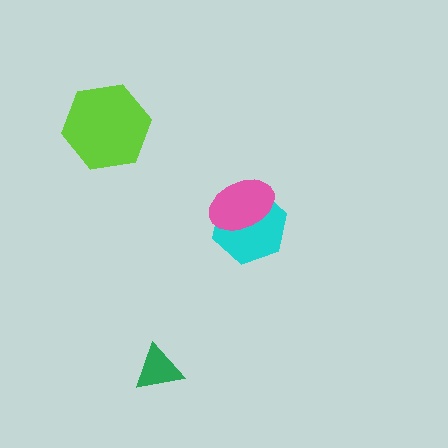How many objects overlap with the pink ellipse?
1 object overlaps with the pink ellipse.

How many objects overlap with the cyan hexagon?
1 object overlaps with the cyan hexagon.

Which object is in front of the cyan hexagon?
The pink ellipse is in front of the cyan hexagon.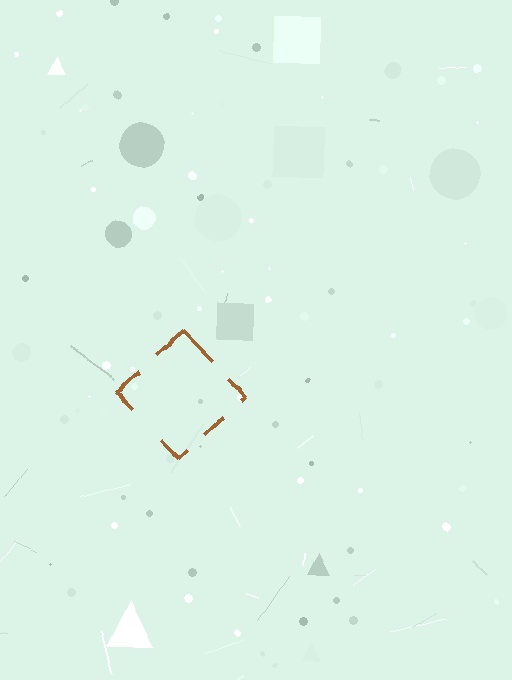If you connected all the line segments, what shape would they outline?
They would outline a diamond.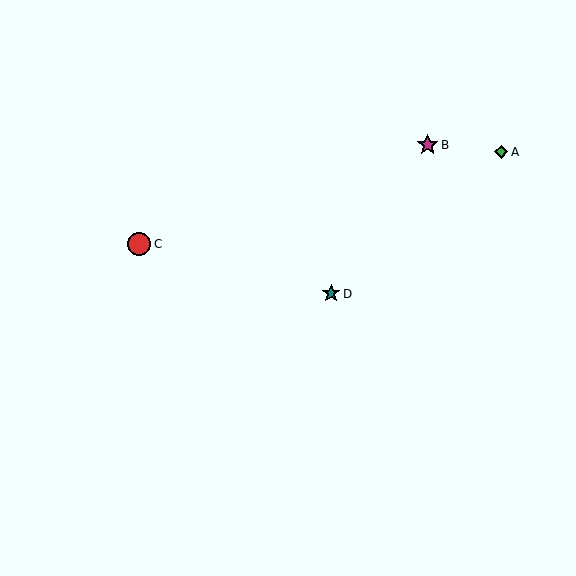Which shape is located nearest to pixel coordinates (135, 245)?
The red circle (labeled C) at (139, 244) is nearest to that location.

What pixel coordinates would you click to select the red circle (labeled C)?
Click at (139, 244) to select the red circle C.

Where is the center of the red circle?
The center of the red circle is at (139, 244).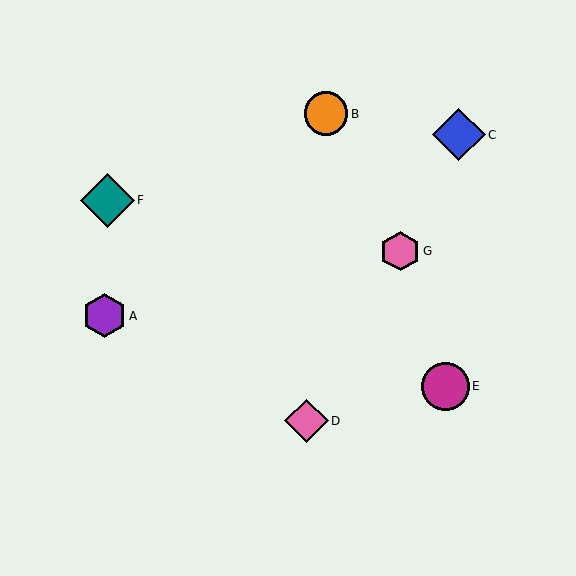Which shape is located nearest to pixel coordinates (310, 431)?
The pink diamond (labeled D) at (307, 421) is nearest to that location.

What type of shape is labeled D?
Shape D is a pink diamond.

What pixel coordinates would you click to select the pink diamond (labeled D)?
Click at (307, 421) to select the pink diamond D.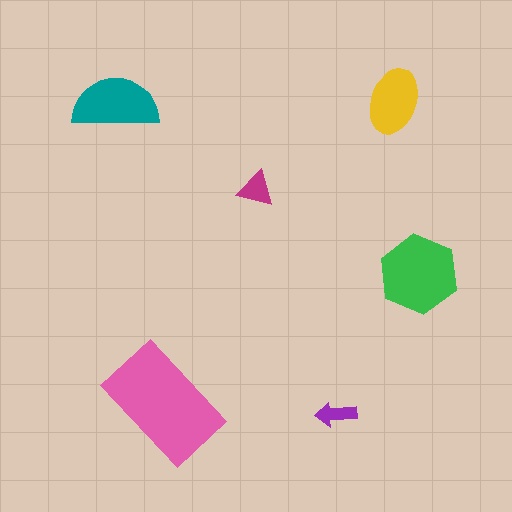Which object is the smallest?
The purple arrow.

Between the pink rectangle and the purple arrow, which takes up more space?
The pink rectangle.